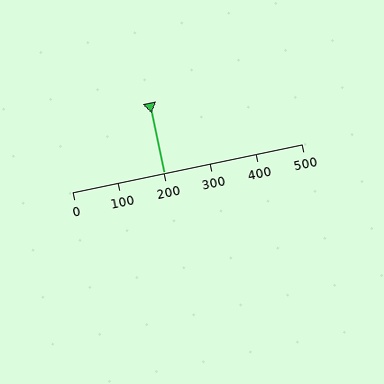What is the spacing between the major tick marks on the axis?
The major ticks are spaced 100 apart.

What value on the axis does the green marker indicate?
The marker indicates approximately 200.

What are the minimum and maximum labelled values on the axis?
The axis runs from 0 to 500.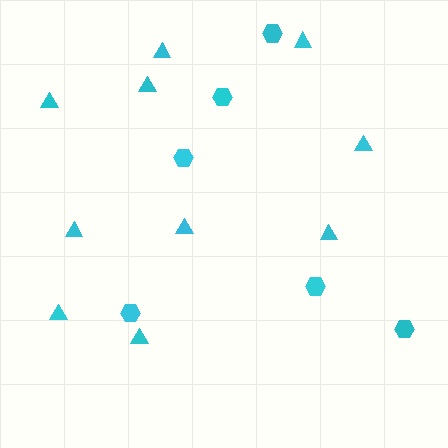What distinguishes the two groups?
There are 2 groups: one group of hexagons (6) and one group of triangles (10).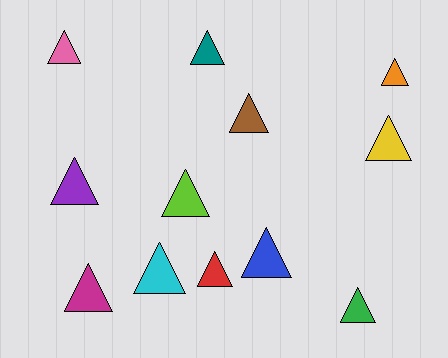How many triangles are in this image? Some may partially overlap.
There are 12 triangles.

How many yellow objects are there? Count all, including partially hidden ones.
There is 1 yellow object.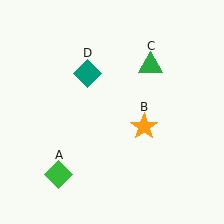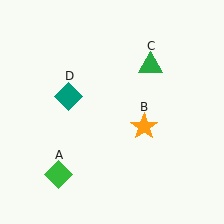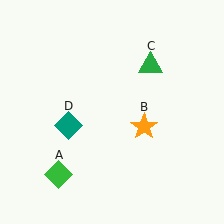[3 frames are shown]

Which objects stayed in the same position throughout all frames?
Green diamond (object A) and orange star (object B) and green triangle (object C) remained stationary.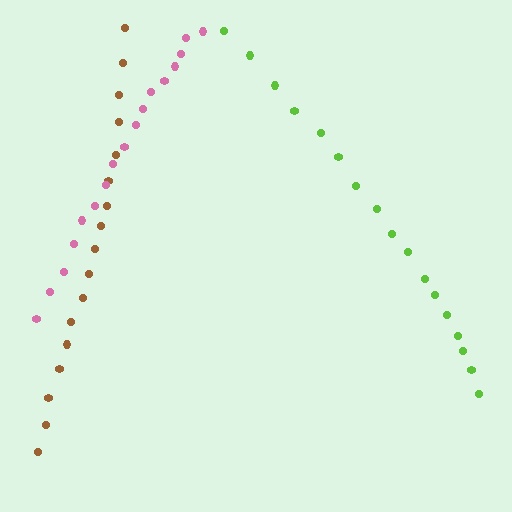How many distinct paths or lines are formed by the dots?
There are 3 distinct paths.